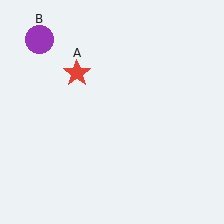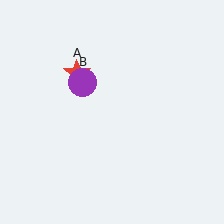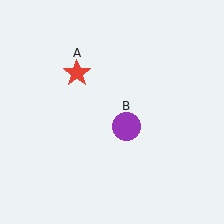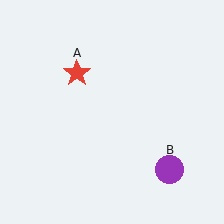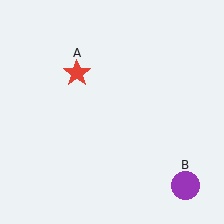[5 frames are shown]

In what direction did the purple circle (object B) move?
The purple circle (object B) moved down and to the right.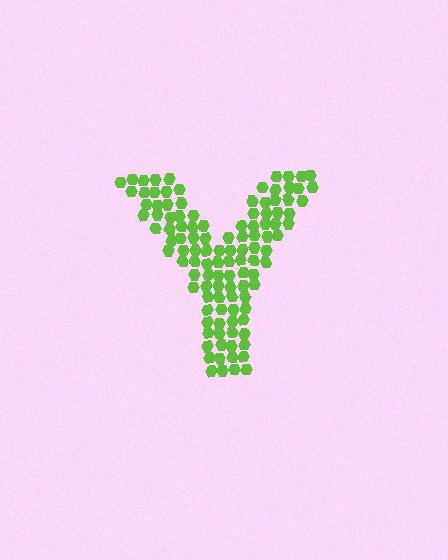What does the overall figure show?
The overall figure shows the letter Y.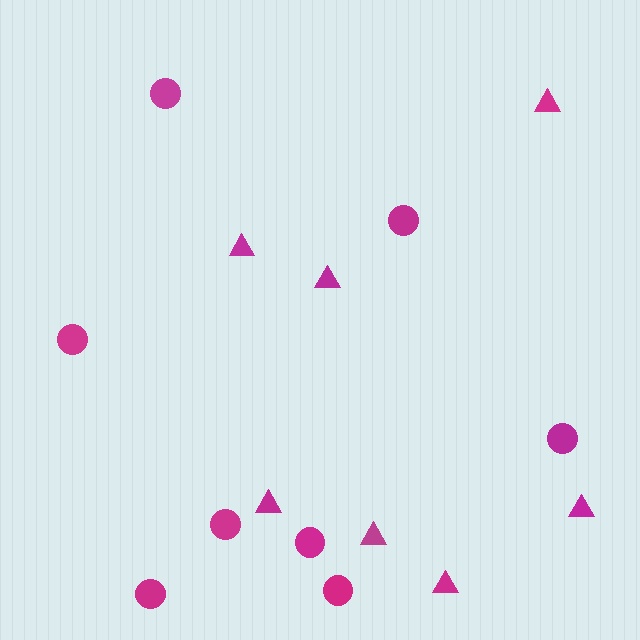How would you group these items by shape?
There are 2 groups: one group of triangles (7) and one group of circles (8).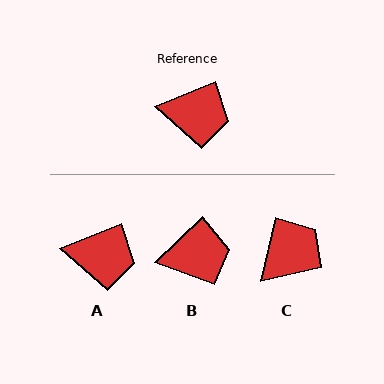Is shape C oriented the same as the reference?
No, it is off by about 55 degrees.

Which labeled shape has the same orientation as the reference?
A.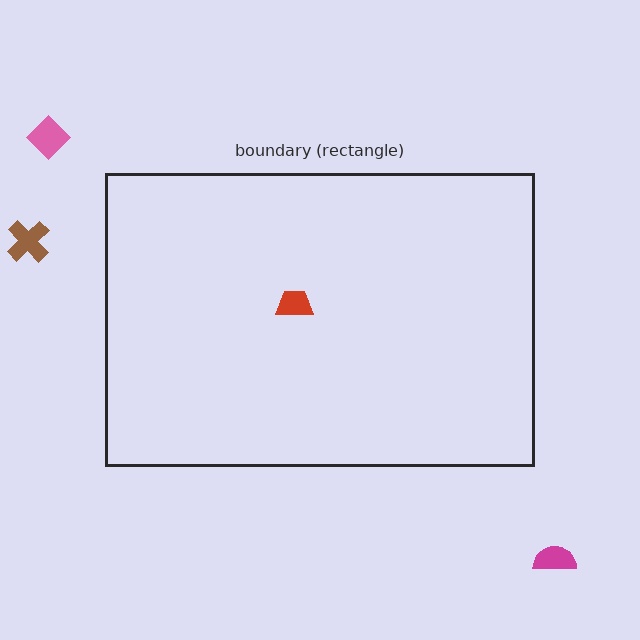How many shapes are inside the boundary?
1 inside, 3 outside.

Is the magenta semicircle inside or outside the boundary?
Outside.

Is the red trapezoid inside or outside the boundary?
Inside.